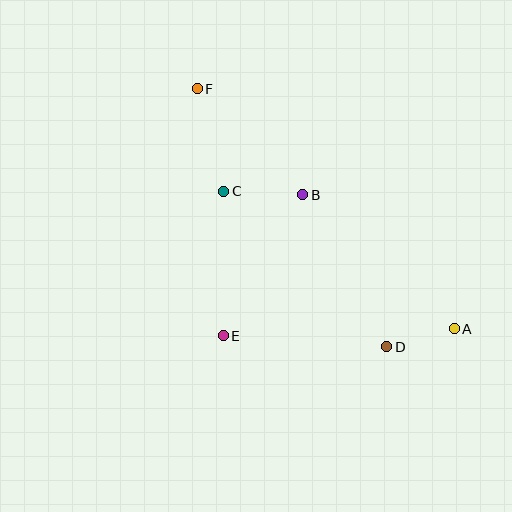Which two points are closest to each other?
Points A and D are closest to each other.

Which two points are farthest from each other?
Points A and F are farthest from each other.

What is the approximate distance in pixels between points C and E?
The distance between C and E is approximately 144 pixels.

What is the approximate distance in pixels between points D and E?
The distance between D and E is approximately 164 pixels.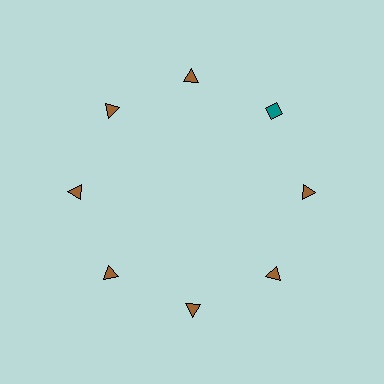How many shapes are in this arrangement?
There are 8 shapes arranged in a ring pattern.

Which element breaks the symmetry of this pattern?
The teal diamond at roughly the 2 o'clock position breaks the symmetry. All other shapes are brown triangles.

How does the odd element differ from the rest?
It differs in both color (teal instead of brown) and shape (diamond instead of triangle).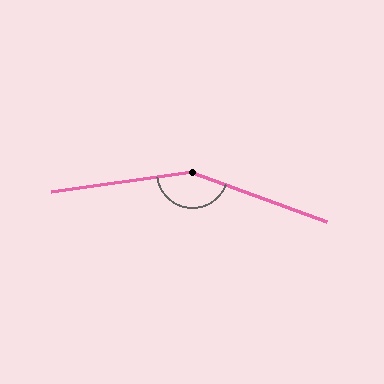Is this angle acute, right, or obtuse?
It is obtuse.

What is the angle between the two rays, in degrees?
Approximately 152 degrees.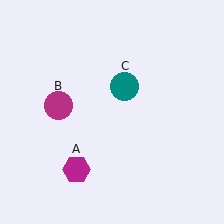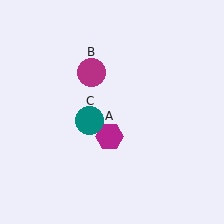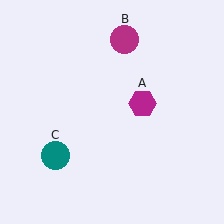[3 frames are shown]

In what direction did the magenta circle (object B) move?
The magenta circle (object B) moved up and to the right.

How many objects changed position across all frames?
3 objects changed position: magenta hexagon (object A), magenta circle (object B), teal circle (object C).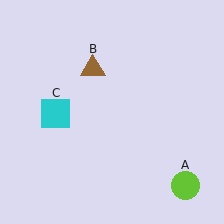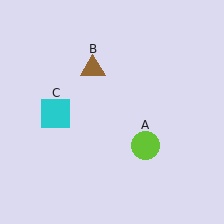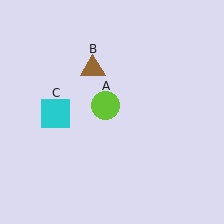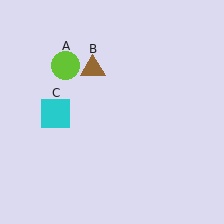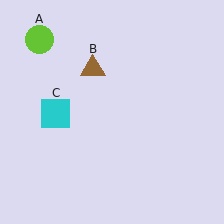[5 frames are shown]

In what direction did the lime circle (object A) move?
The lime circle (object A) moved up and to the left.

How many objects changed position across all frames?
1 object changed position: lime circle (object A).